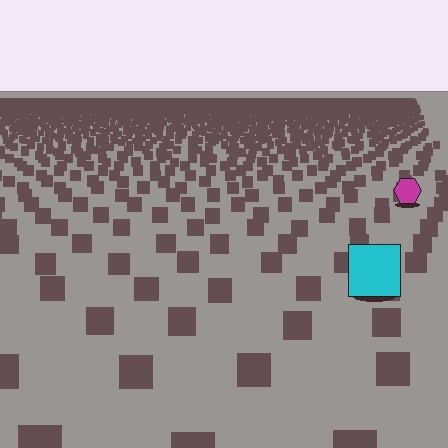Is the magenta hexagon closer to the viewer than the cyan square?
No. The cyan square is closer — you can tell from the texture gradient: the ground texture is coarser near it.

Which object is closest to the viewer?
The cyan square is closest. The texture marks near it are larger and more spread out.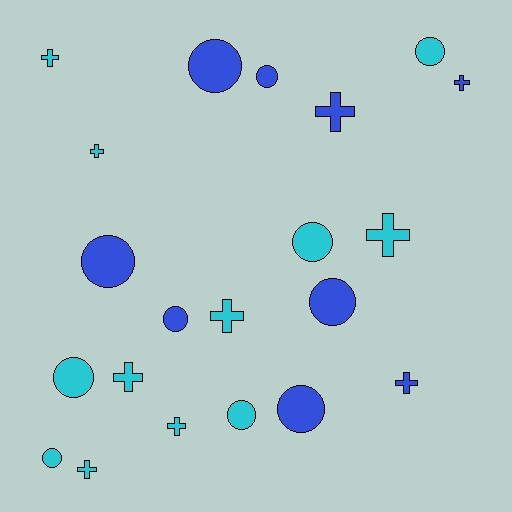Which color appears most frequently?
Cyan, with 12 objects.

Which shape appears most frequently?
Circle, with 11 objects.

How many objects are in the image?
There are 21 objects.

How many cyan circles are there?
There are 5 cyan circles.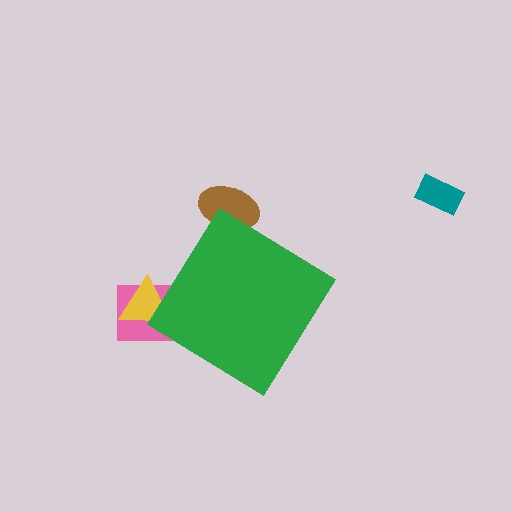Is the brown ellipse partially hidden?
Yes, the brown ellipse is partially hidden behind the green diamond.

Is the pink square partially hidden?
Yes, the pink square is partially hidden behind the green diamond.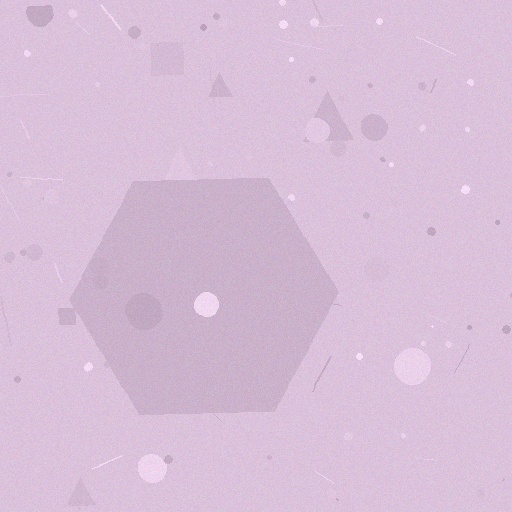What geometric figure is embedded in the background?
A hexagon is embedded in the background.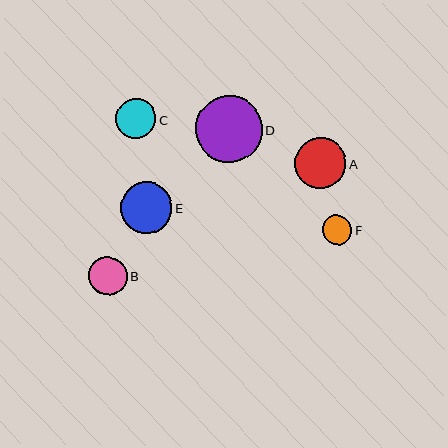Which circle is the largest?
Circle D is the largest with a size of approximately 67 pixels.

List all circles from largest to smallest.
From largest to smallest: D, E, A, C, B, F.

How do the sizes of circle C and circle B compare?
Circle C and circle B are approximately the same size.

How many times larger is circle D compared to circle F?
Circle D is approximately 2.3 times the size of circle F.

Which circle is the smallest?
Circle F is the smallest with a size of approximately 30 pixels.